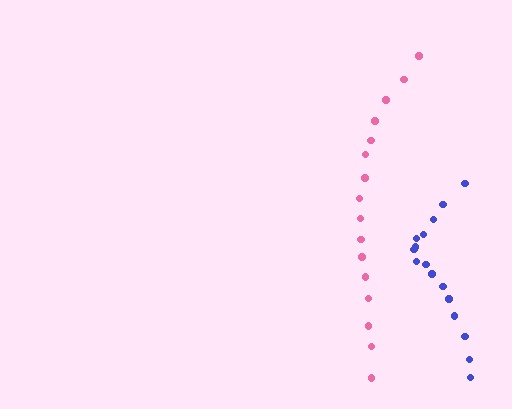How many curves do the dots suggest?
There are 2 distinct paths.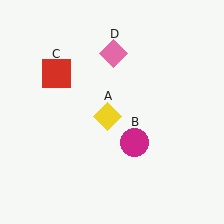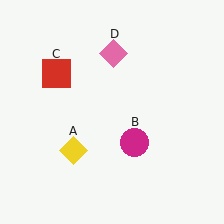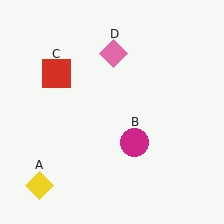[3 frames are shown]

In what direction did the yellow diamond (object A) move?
The yellow diamond (object A) moved down and to the left.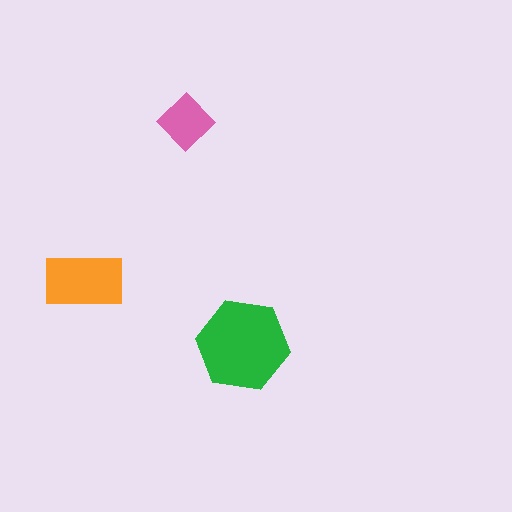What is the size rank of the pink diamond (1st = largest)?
3rd.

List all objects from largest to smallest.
The green hexagon, the orange rectangle, the pink diamond.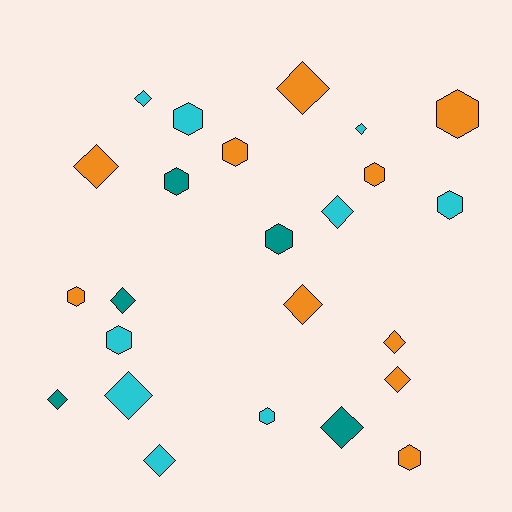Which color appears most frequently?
Orange, with 10 objects.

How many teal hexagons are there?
There are 2 teal hexagons.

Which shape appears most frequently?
Diamond, with 13 objects.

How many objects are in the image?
There are 24 objects.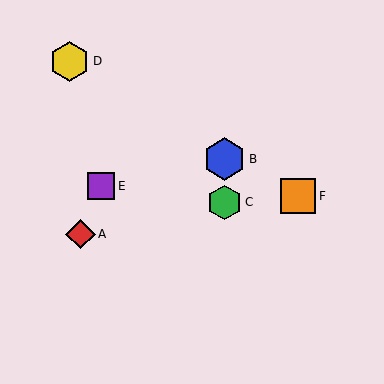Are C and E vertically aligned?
No, C is at x≈225 and E is at x≈101.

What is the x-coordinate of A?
Object A is at x≈81.